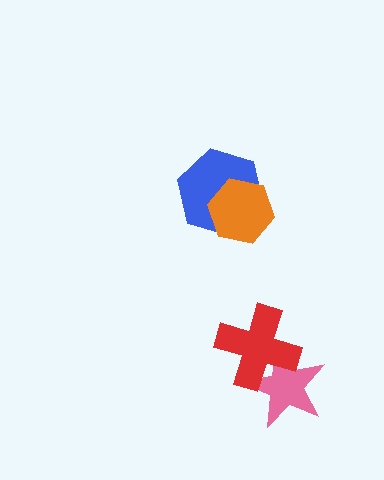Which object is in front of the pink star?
The red cross is in front of the pink star.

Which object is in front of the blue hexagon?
The orange hexagon is in front of the blue hexagon.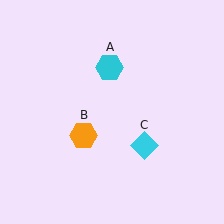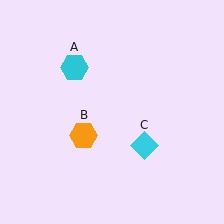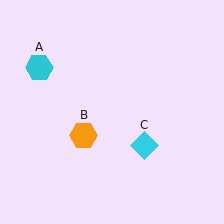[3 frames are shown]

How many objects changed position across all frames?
1 object changed position: cyan hexagon (object A).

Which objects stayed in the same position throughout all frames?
Orange hexagon (object B) and cyan diamond (object C) remained stationary.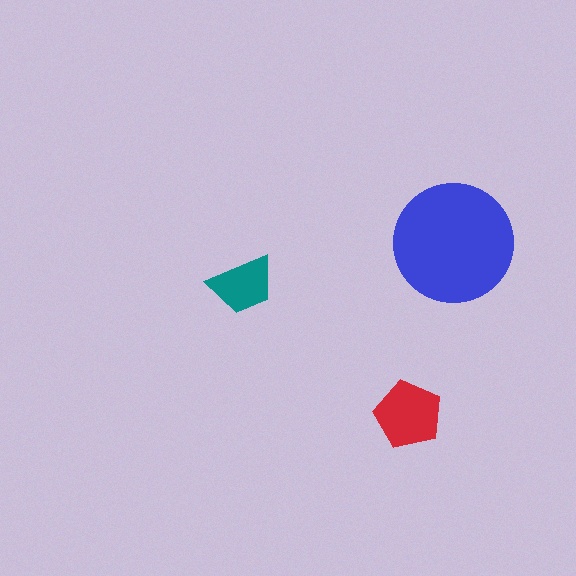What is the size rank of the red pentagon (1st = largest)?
2nd.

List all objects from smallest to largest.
The teal trapezoid, the red pentagon, the blue circle.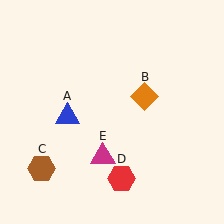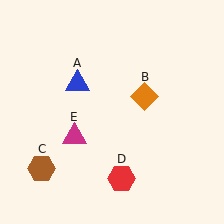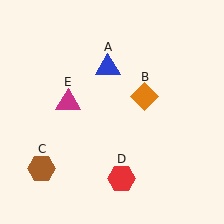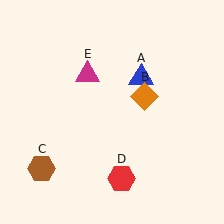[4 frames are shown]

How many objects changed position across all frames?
2 objects changed position: blue triangle (object A), magenta triangle (object E).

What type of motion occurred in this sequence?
The blue triangle (object A), magenta triangle (object E) rotated clockwise around the center of the scene.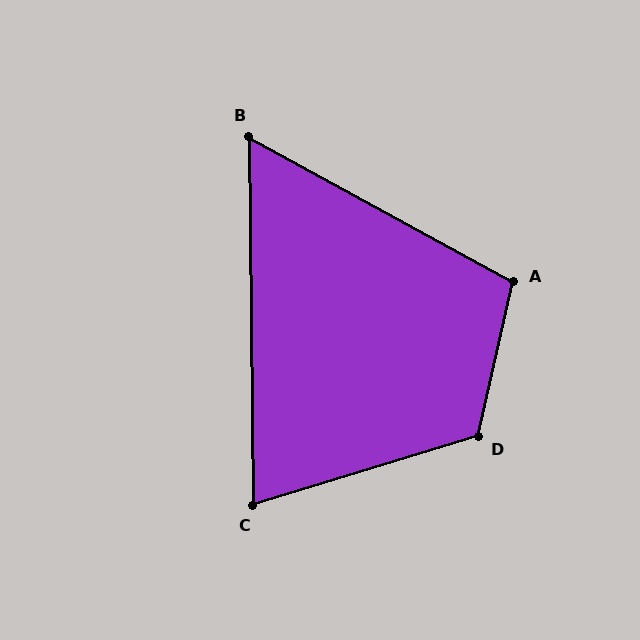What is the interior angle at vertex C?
Approximately 74 degrees (acute).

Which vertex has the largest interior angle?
D, at approximately 119 degrees.